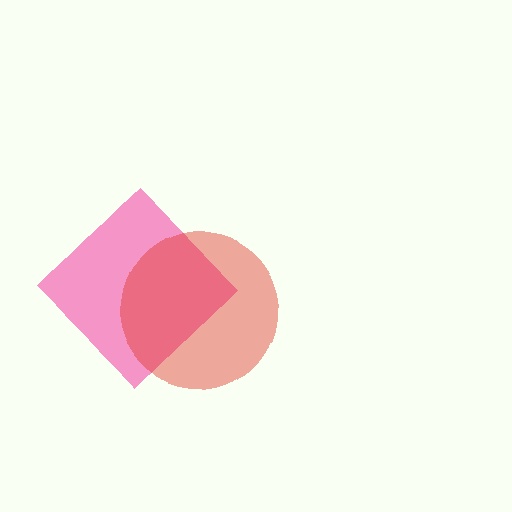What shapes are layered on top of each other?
The layered shapes are: a pink diamond, a red circle.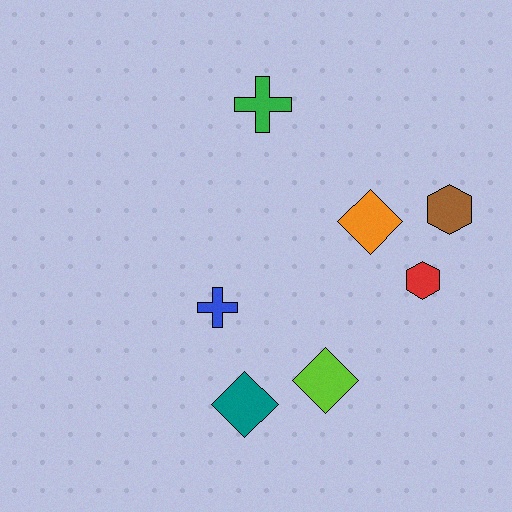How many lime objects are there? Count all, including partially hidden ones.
There is 1 lime object.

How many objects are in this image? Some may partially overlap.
There are 7 objects.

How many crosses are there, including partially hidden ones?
There are 2 crosses.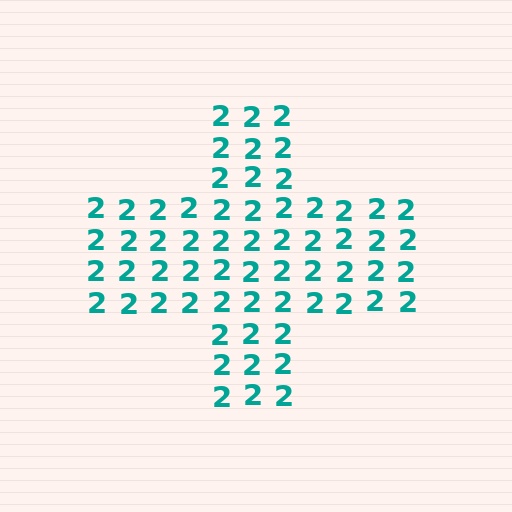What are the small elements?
The small elements are digit 2's.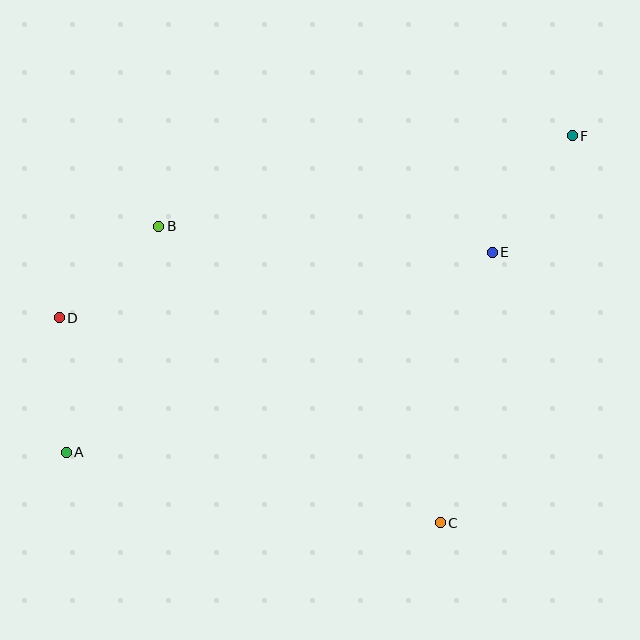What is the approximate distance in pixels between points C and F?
The distance between C and F is approximately 409 pixels.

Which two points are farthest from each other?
Points A and F are farthest from each other.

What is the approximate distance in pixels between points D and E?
The distance between D and E is approximately 438 pixels.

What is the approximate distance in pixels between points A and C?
The distance between A and C is approximately 381 pixels.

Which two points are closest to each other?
Points A and D are closest to each other.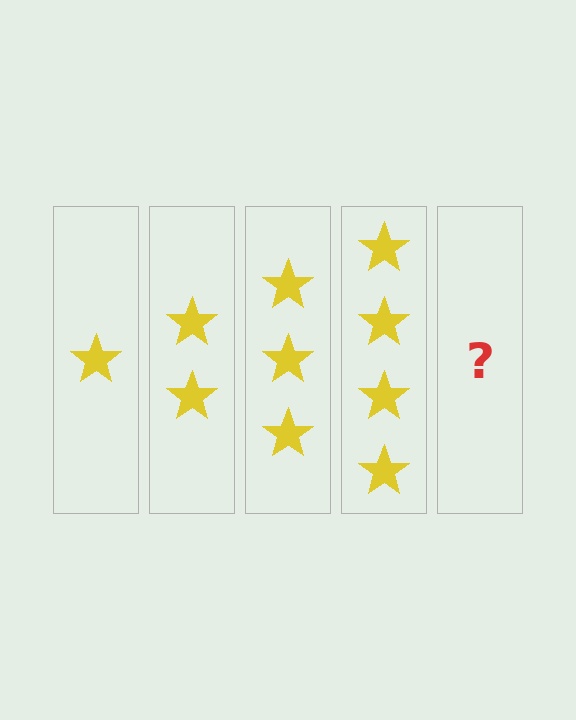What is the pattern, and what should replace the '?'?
The pattern is that each step adds one more star. The '?' should be 5 stars.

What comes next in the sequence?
The next element should be 5 stars.